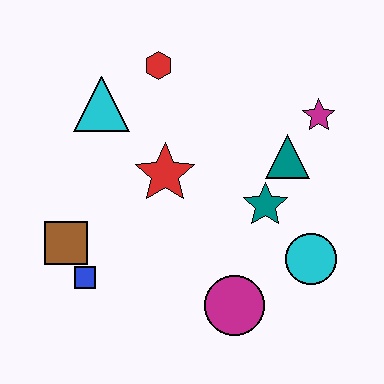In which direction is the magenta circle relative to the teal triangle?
The magenta circle is below the teal triangle.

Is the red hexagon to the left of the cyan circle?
Yes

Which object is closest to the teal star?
The teal triangle is closest to the teal star.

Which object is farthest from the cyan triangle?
The cyan circle is farthest from the cyan triangle.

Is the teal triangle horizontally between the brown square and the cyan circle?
Yes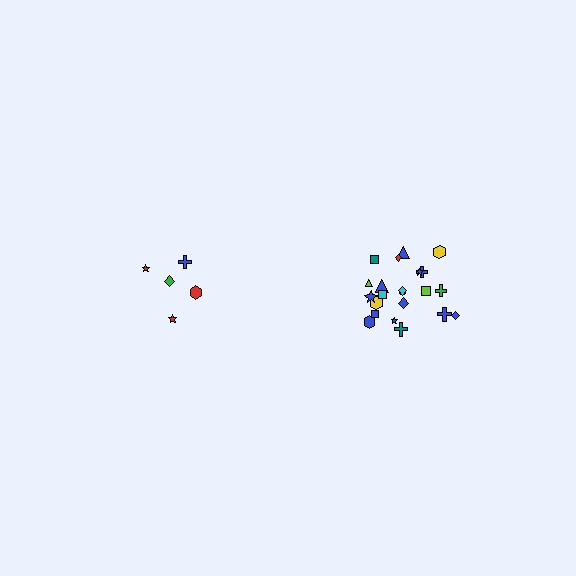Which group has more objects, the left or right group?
The right group.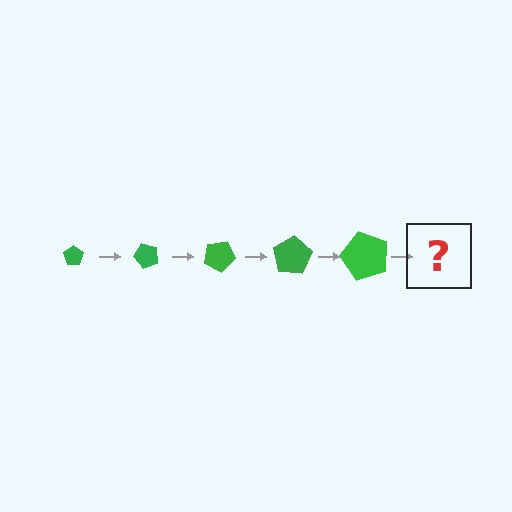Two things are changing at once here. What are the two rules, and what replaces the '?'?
The two rules are that the pentagon grows larger each step and it rotates 50 degrees each step. The '?' should be a pentagon, larger than the previous one and rotated 250 degrees from the start.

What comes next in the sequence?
The next element should be a pentagon, larger than the previous one and rotated 250 degrees from the start.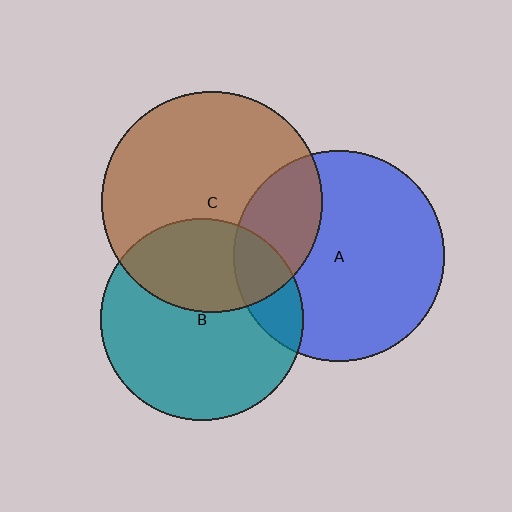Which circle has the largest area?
Circle C (brown).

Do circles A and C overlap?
Yes.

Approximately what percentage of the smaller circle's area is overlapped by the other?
Approximately 25%.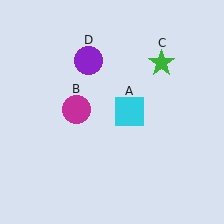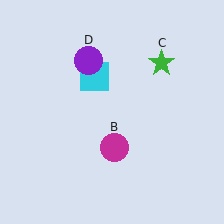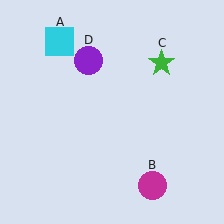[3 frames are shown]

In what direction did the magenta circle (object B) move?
The magenta circle (object B) moved down and to the right.